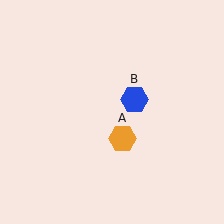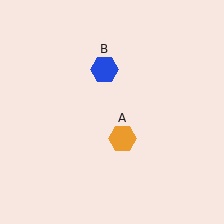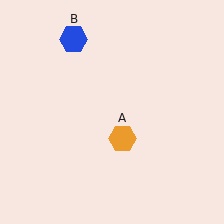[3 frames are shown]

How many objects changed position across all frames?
1 object changed position: blue hexagon (object B).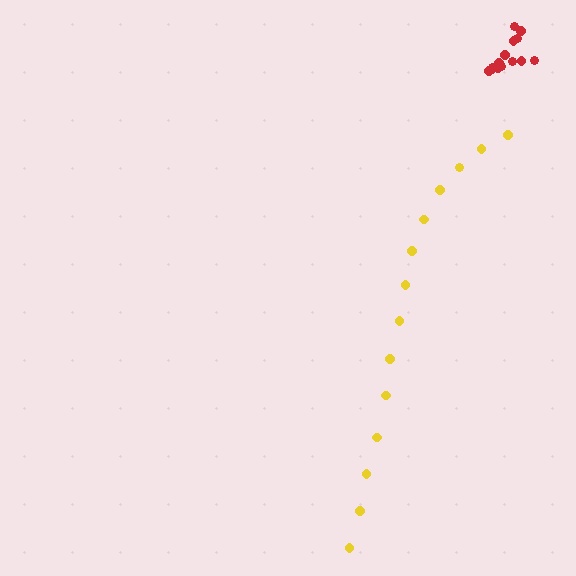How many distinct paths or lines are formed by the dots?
There are 2 distinct paths.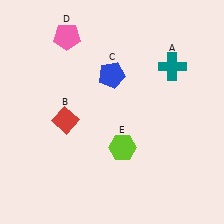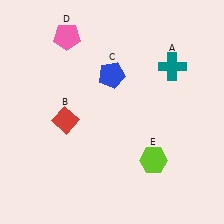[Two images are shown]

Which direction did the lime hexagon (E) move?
The lime hexagon (E) moved right.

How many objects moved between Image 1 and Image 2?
1 object moved between the two images.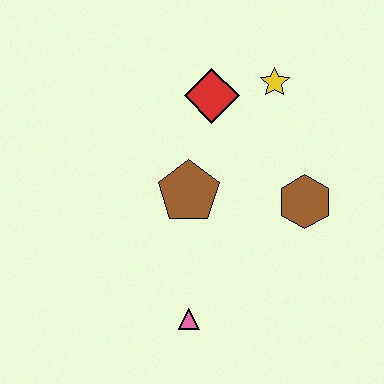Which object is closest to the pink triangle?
The brown pentagon is closest to the pink triangle.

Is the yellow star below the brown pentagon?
No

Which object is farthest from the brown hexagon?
The pink triangle is farthest from the brown hexagon.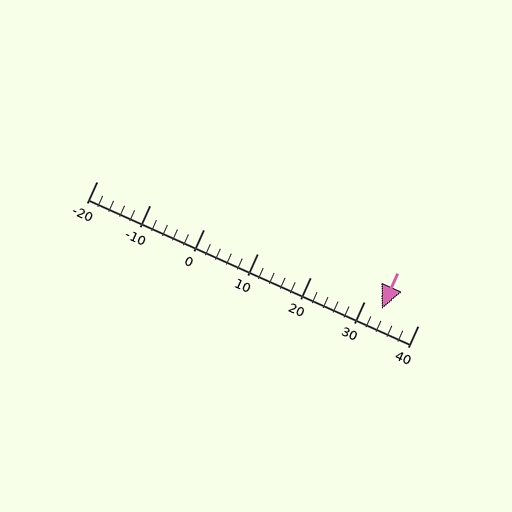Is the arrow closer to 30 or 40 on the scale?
The arrow is closer to 30.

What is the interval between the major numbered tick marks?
The major tick marks are spaced 10 units apart.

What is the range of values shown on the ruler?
The ruler shows values from -20 to 40.